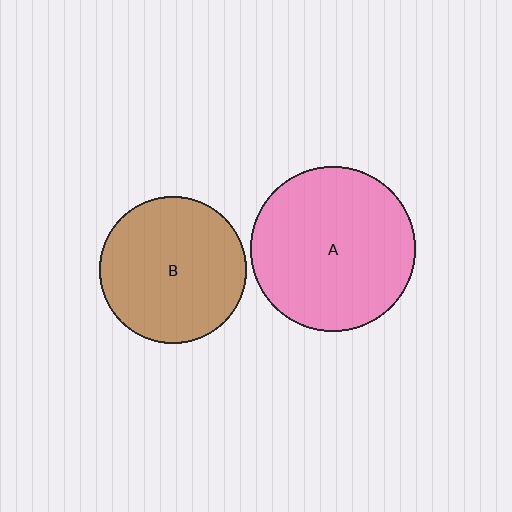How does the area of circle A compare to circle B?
Approximately 1.3 times.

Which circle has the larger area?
Circle A (pink).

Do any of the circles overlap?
No, none of the circles overlap.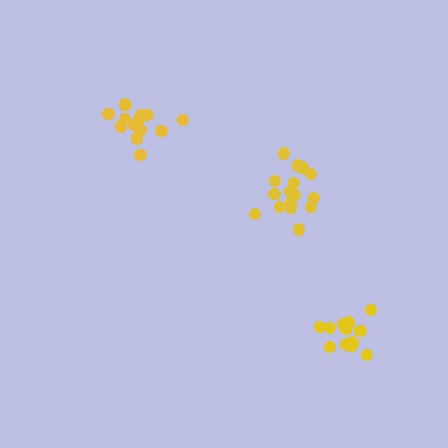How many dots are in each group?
Group 1: 13 dots, Group 2: 16 dots, Group 3: 14 dots (43 total).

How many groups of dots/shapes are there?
There are 3 groups.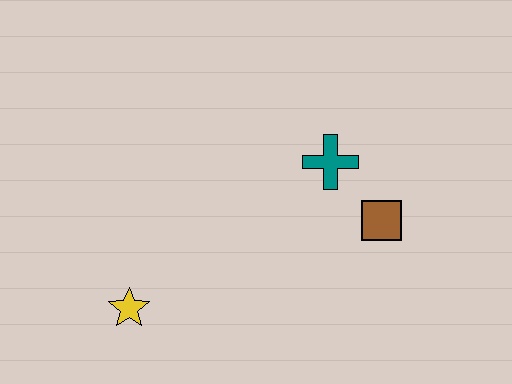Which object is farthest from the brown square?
The yellow star is farthest from the brown square.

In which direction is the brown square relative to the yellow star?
The brown square is to the right of the yellow star.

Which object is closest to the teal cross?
The brown square is closest to the teal cross.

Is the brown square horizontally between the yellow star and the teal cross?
No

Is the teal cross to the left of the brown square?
Yes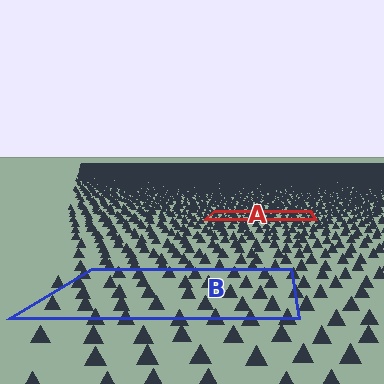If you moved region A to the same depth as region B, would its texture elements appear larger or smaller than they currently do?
They would appear larger. At a closer depth, the same texture elements are projected at a bigger on-screen size.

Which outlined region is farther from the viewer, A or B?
Region A is farther from the viewer — the texture elements inside it appear smaller and more densely packed.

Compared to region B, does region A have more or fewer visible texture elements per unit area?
Region A has more texture elements per unit area — they are packed more densely because it is farther away.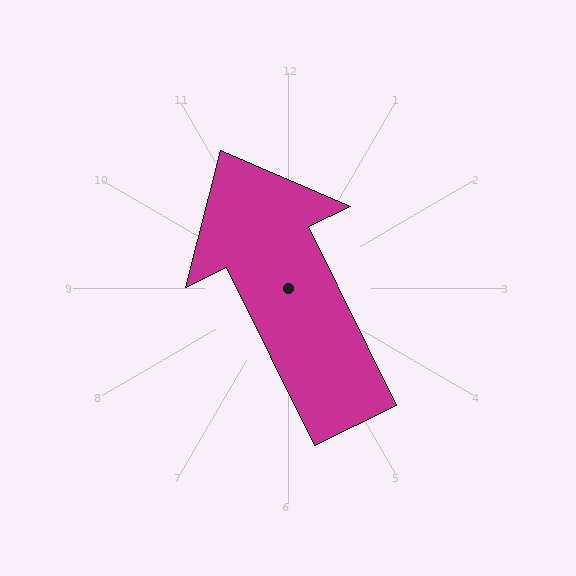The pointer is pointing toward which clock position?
Roughly 11 o'clock.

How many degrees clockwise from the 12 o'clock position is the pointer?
Approximately 334 degrees.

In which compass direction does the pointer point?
Northwest.